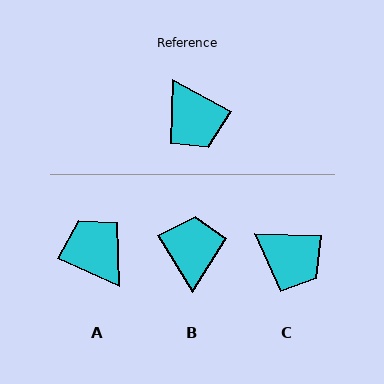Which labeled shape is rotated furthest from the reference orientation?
A, about 176 degrees away.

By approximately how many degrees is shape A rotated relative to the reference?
Approximately 176 degrees clockwise.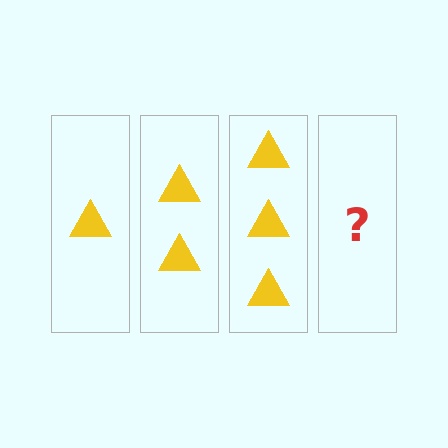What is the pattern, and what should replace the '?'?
The pattern is that each step adds one more triangle. The '?' should be 4 triangles.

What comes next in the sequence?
The next element should be 4 triangles.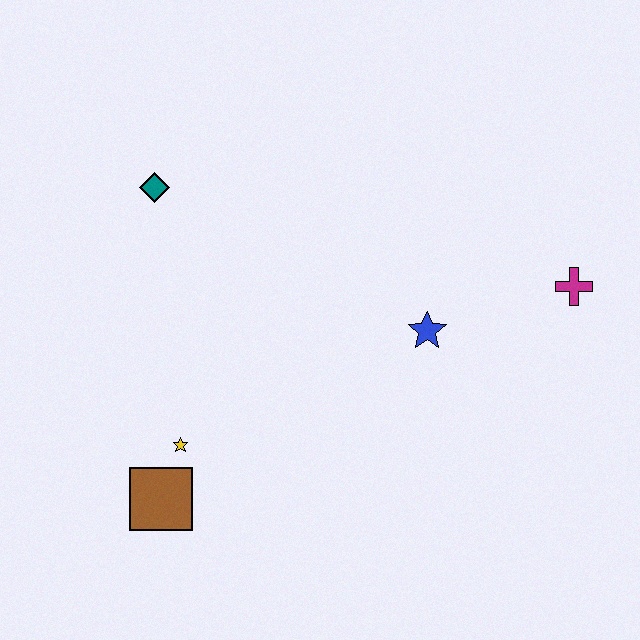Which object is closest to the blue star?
The magenta cross is closest to the blue star.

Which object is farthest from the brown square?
The magenta cross is farthest from the brown square.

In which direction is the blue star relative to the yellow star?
The blue star is to the right of the yellow star.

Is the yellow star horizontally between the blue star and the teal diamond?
Yes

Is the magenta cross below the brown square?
No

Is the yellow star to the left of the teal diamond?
No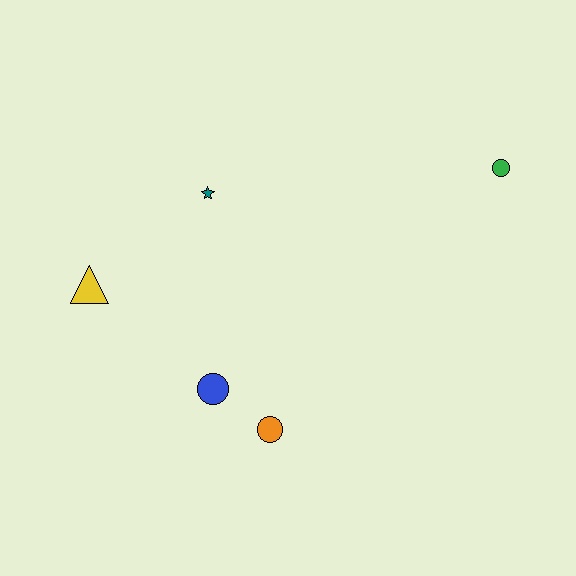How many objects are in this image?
There are 5 objects.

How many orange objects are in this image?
There is 1 orange object.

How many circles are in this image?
There are 3 circles.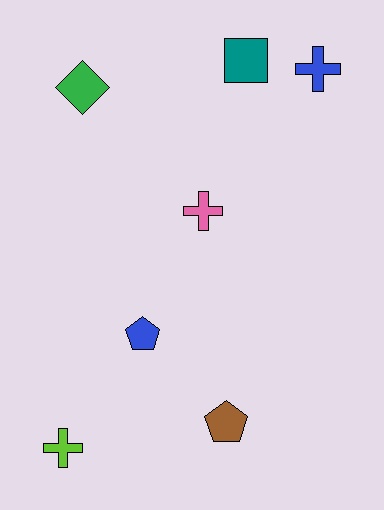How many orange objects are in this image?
There are no orange objects.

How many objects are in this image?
There are 7 objects.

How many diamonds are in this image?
There is 1 diamond.